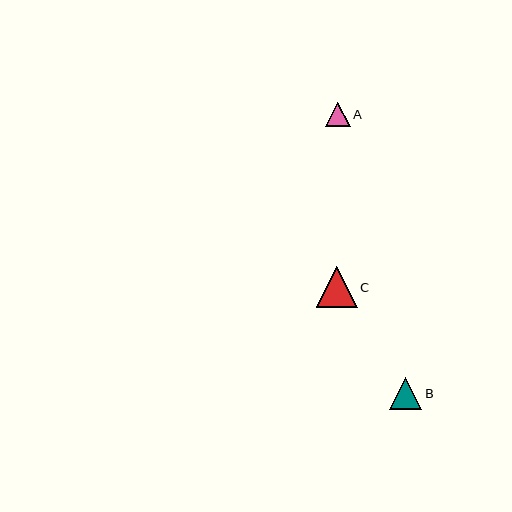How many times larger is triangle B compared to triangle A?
Triangle B is approximately 1.3 times the size of triangle A.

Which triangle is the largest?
Triangle C is the largest with a size of approximately 41 pixels.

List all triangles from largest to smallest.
From largest to smallest: C, B, A.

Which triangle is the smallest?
Triangle A is the smallest with a size of approximately 25 pixels.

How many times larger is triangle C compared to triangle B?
Triangle C is approximately 1.3 times the size of triangle B.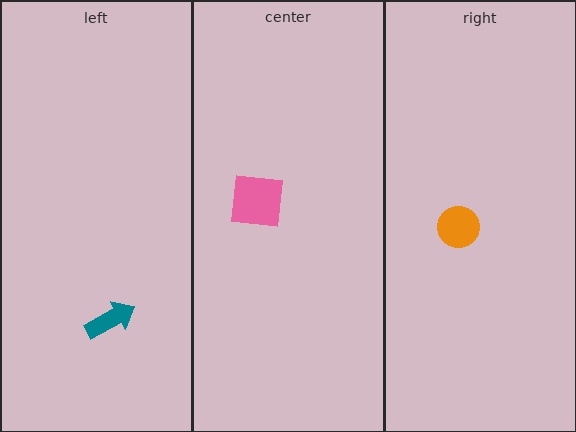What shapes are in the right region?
The orange circle.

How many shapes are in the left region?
1.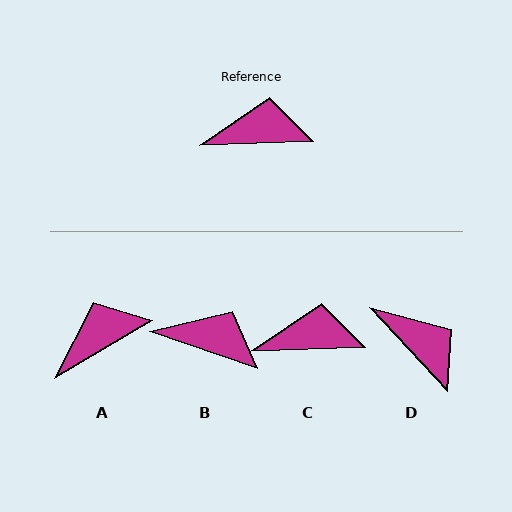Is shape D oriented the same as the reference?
No, it is off by about 49 degrees.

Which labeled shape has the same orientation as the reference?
C.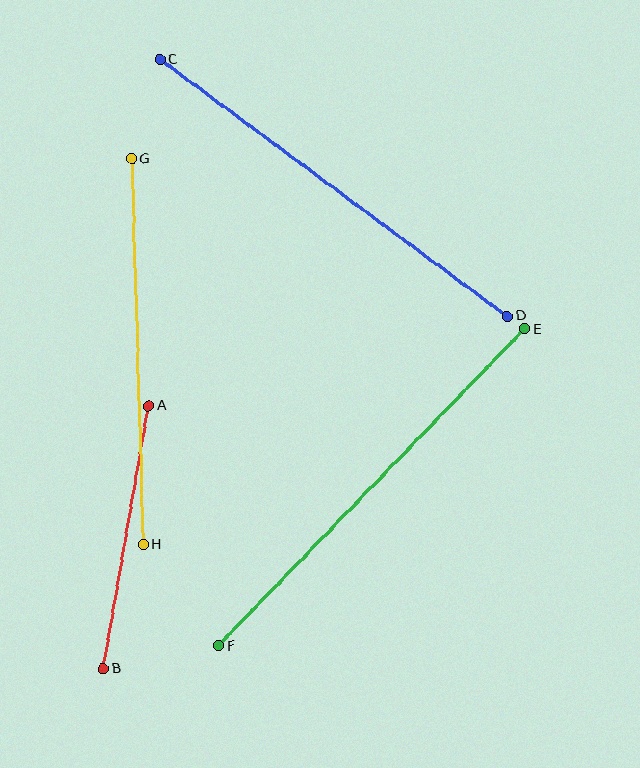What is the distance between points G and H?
The distance is approximately 386 pixels.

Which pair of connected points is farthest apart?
Points E and F are farthest apart.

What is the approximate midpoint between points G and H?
The midpoint is at approximately (137, 352) pixels.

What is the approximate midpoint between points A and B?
The midpoint is at approximately (126, 537) pixels.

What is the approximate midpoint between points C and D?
The midpoint is at approximately (334, 188) pixels.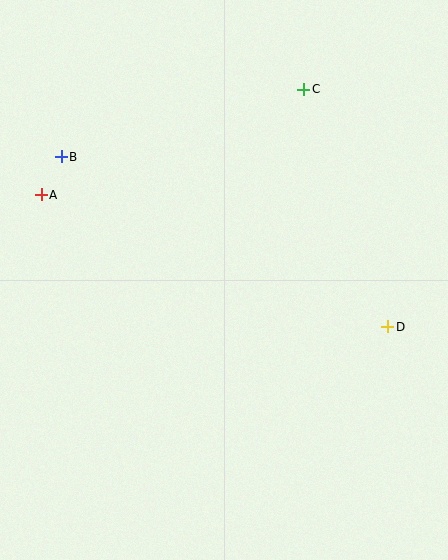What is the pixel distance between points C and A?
The distance between C and A is 283 pixels.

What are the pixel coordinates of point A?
Point A is at (41, 195).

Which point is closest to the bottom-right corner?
Point D is closest to the bottom-right corner.